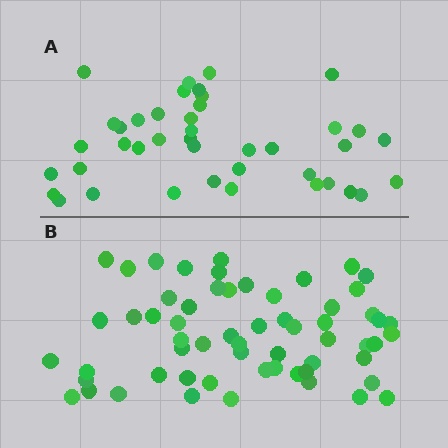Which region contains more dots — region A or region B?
Region B (the bottom region) has more dots.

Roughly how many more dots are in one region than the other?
Region B has approximately 20 more dots than region A.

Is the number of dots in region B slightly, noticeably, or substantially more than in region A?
Region B has substantially more. The ratio is roughly 1.5 to 1.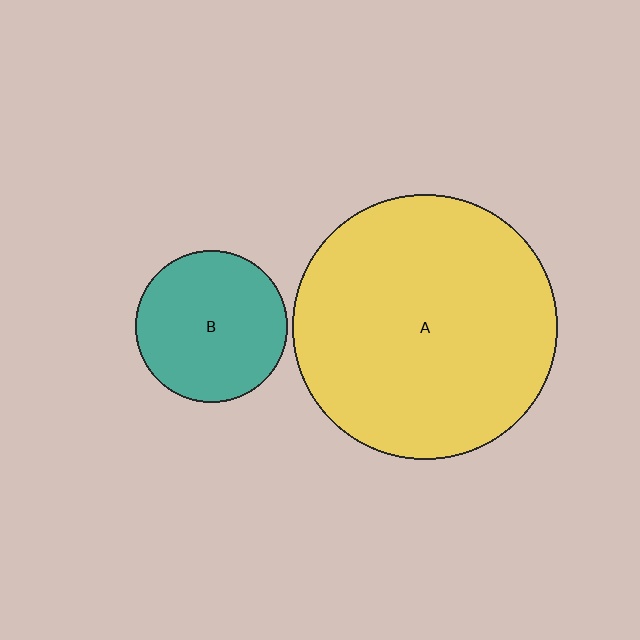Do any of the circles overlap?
No, none of the circles overlap.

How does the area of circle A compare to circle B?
Approximately 3.1 times.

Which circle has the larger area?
Circle A (yellow).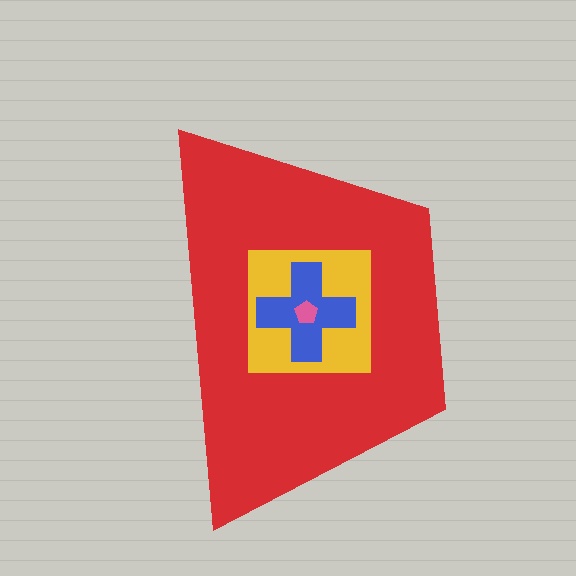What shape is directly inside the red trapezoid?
The yellow square.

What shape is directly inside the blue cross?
The pink pentagon.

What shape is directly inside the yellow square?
The blue cross.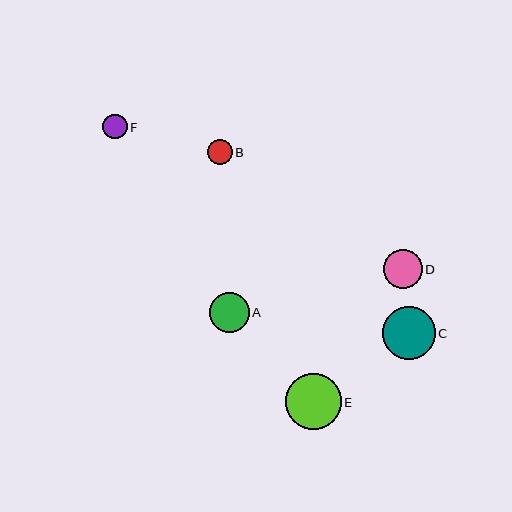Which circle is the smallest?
Circle F is the smallest with a size of approximately 24 pixels.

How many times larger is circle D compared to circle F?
Circle D is approximately 1.6 times the size of circle F.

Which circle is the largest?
Circle E is the largest with a size of approximately 56 pixels.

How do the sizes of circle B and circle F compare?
Circle B and circle F are approximately the same size.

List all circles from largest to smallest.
From largest to smallest: E, C, A, D, B, F.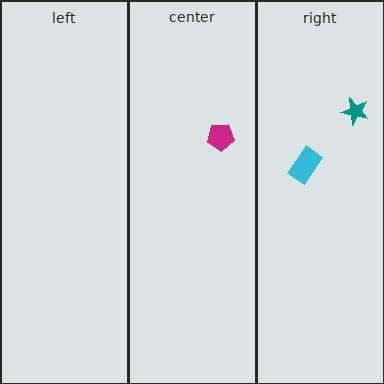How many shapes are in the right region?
2.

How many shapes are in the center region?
1.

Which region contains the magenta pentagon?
The center region.